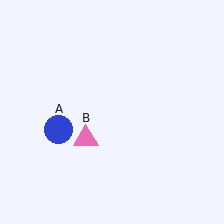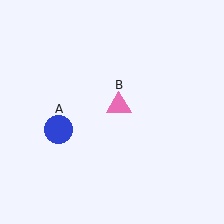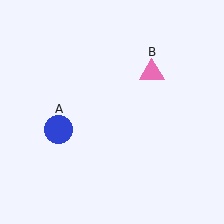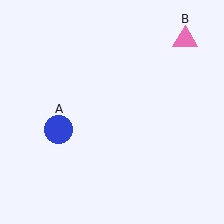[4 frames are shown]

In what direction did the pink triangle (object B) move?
The pink triangle (object B) moved up and to the right.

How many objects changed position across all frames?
1 object changed position: pink triangle (object B).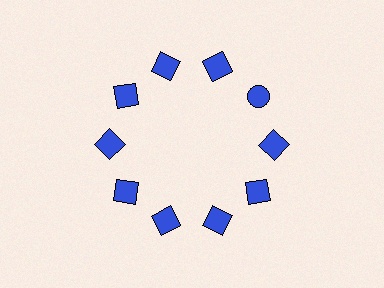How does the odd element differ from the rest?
It has a different shape: circle instead of square.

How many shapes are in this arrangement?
There are 10 shapes arranged in a ring pattern.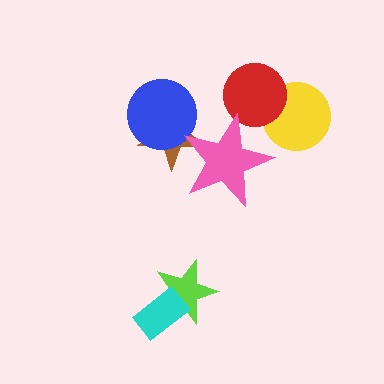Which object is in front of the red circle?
The pink star is in front of the red circle.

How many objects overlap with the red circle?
2 objects overlap with the red circle.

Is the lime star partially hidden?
Yes, it is partially covered by another shape.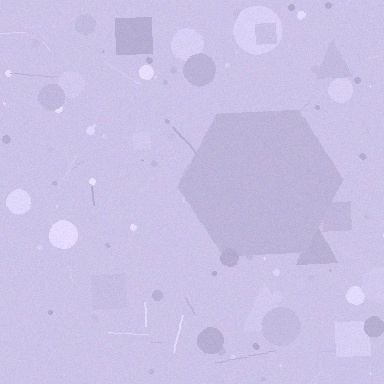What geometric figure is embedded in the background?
A hexagon is embedded in the background.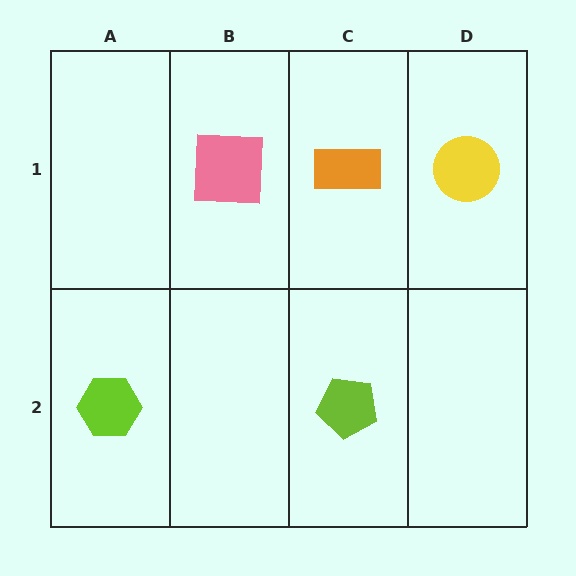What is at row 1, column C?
An orange rectangle.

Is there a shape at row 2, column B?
No, that cell is empty.